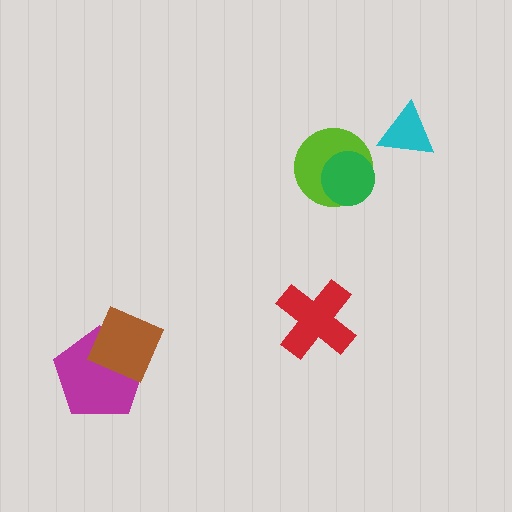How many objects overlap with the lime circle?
1 object overlaps with the lime circle.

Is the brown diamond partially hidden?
No, no other shape covers it.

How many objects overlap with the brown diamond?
1 object overlaps with the brown diamond.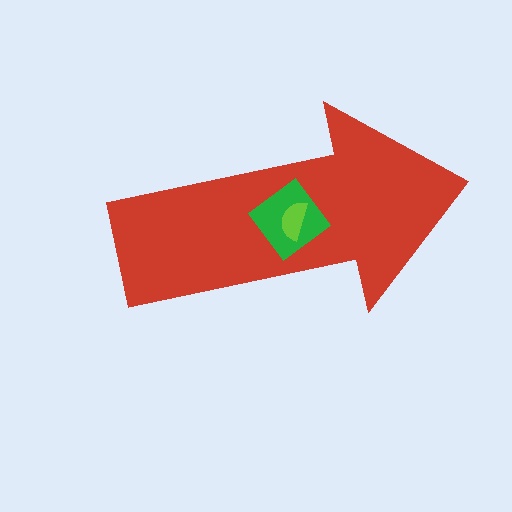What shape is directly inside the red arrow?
The green diamond.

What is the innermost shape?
The lime semicircle.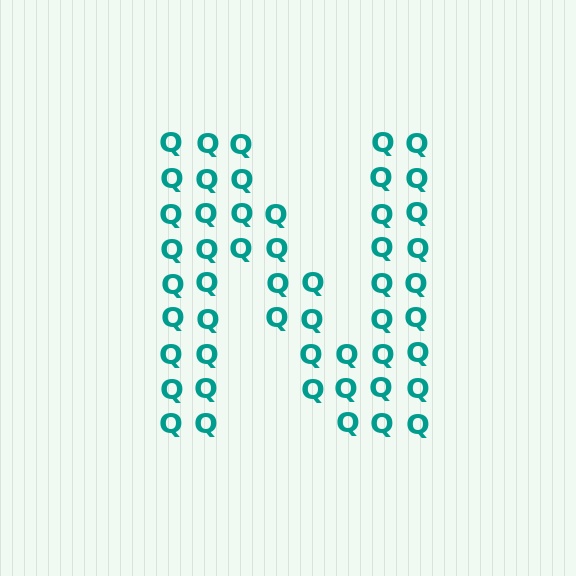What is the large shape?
The large shape is the letter N.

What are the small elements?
The small elements are letter Q's.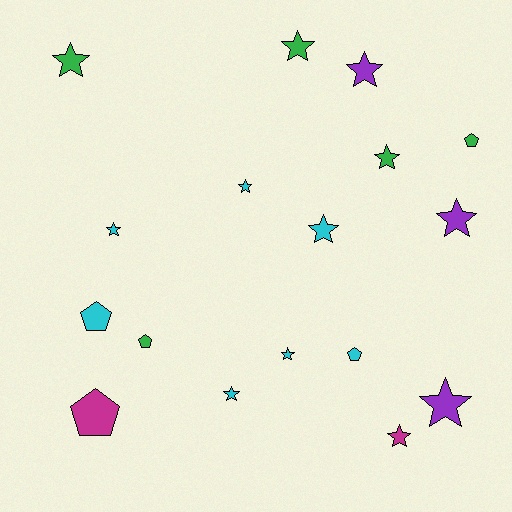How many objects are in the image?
There are 17 objects.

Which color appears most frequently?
Cyan, with 7 objects.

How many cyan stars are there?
There are 5 cyan stars.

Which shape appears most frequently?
Star, with 12 objects.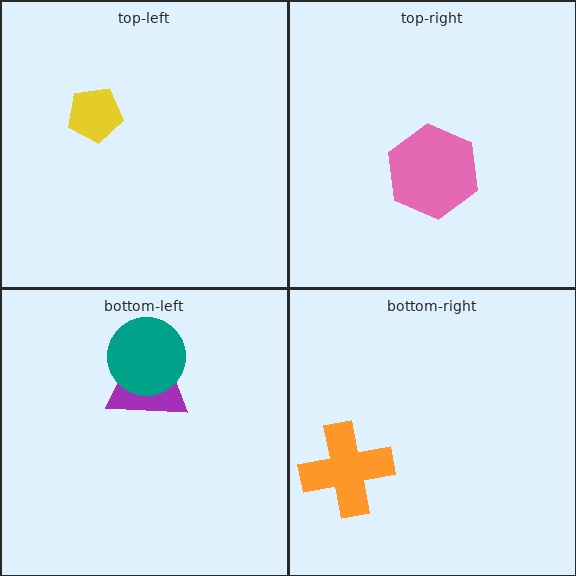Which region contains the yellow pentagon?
The top-left region.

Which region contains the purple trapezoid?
The bottom-left region.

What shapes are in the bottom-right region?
The orange cross.